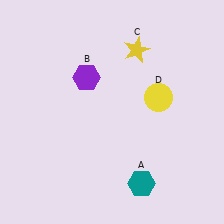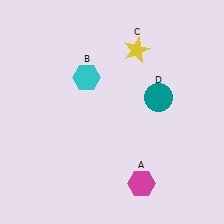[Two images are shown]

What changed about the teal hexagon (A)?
In Image 1, A is teal. In Image 2, it changed to magenta.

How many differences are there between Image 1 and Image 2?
There are 3 differences between the two images.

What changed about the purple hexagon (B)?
In Image 1, B is purple. In Image 2, it changed to cyan.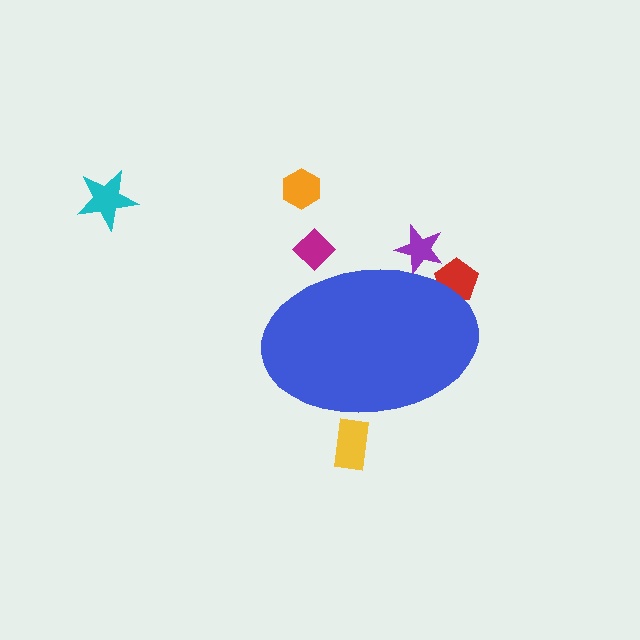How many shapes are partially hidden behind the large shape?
4 shapes are partially hidden.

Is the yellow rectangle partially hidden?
Yes, the yellow rectangle is partially hidden behind the blue ellipse.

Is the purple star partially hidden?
Yes, the purple star is partially hidden behind the blue ellipse.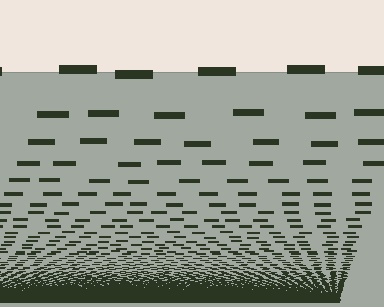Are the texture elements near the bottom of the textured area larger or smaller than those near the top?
Smaller. The gradient is inverted — elements near the bottom are smaller and denser.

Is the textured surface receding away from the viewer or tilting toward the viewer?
The surface appears to tilt toward the viewer. Texture elements get larger and sparser toward the top.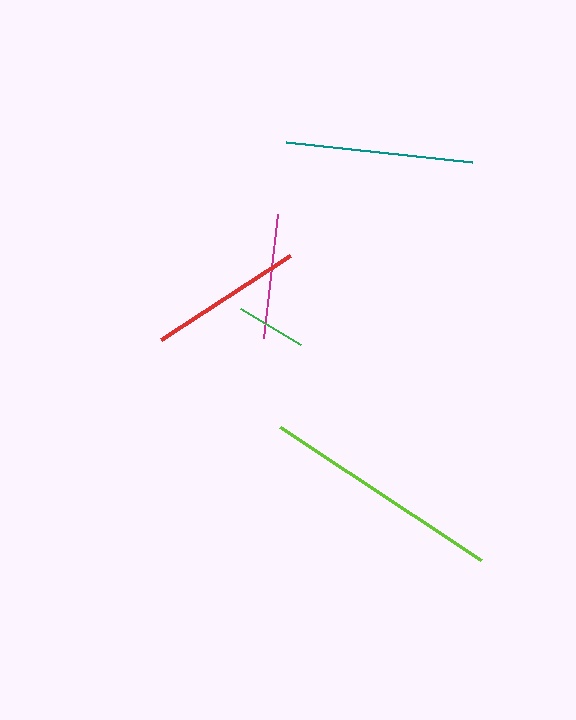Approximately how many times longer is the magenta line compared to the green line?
The magenta line is approximately 1.8 times the length of the green line.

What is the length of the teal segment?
The teal segment is approximately 187 pixels long.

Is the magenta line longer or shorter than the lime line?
The lime line is longer than the magenta line.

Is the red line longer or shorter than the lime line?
The lime line is longer than the red line.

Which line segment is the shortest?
The green line is the shortest at approximately 70 pixels.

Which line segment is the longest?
The lime line is the longest at approximately 241 pixels.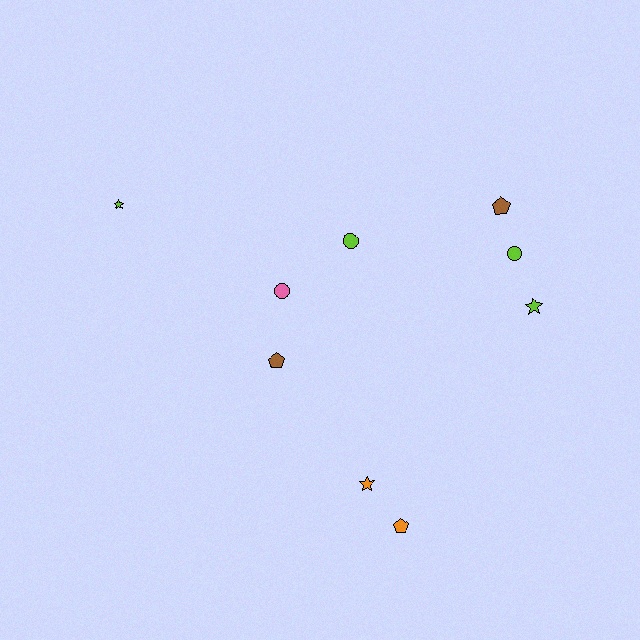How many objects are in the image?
There are 9 objects.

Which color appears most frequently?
Lime, with 4 objects.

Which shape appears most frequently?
Circle, with 3 objects.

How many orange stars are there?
There is 1 orange star.